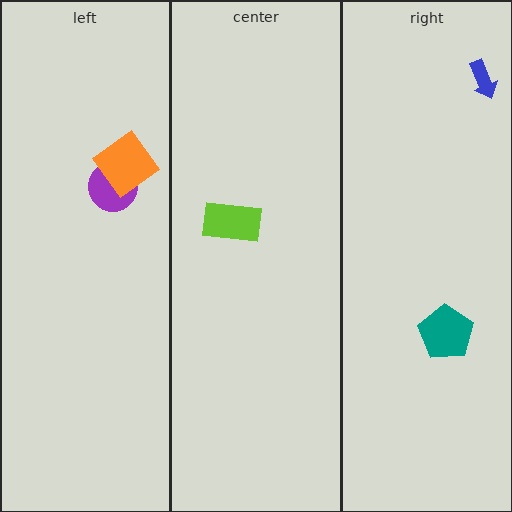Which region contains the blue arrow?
The right region.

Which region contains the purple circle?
The left region.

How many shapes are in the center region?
1.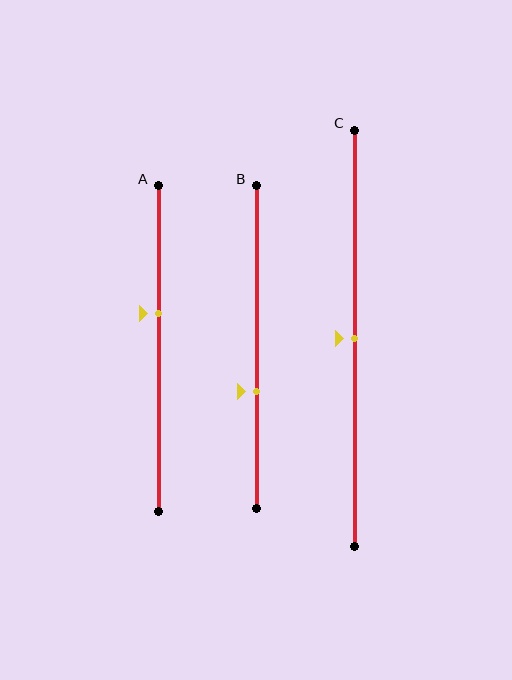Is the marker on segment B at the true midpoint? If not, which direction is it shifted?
No, the marker on segment B is shifted downward by about 14% of the segment length.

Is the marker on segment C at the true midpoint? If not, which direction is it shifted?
Yes, the marker on segment C is at the true midpoint.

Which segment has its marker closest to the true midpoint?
Segment C has its marker closest to the true midpoint.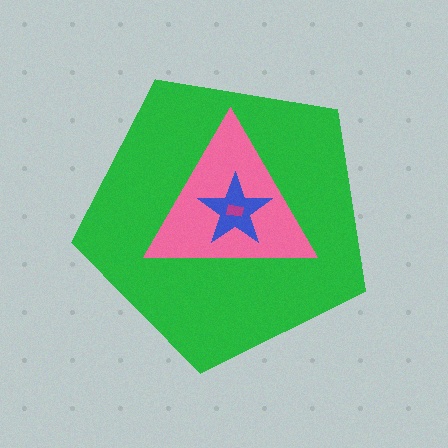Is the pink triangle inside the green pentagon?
Yes.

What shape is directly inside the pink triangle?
The blue star.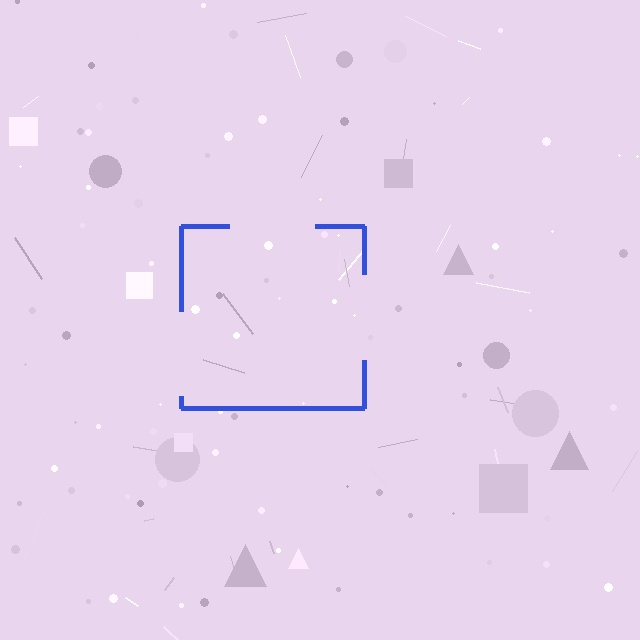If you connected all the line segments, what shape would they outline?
They would outline a square.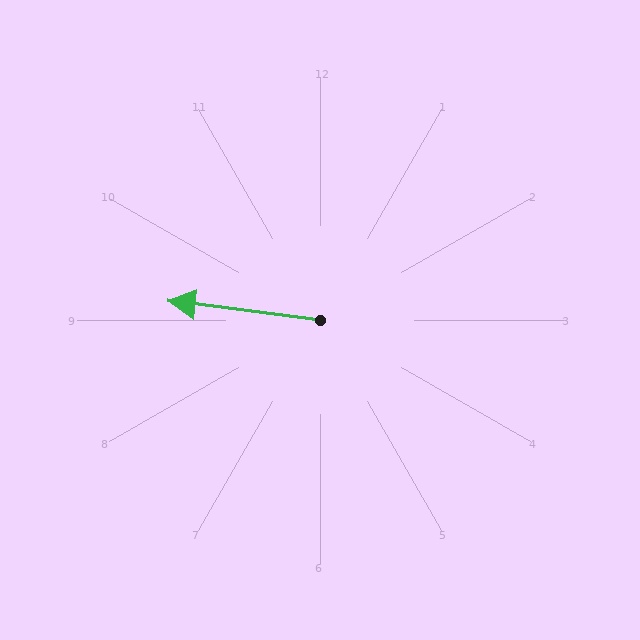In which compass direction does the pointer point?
West.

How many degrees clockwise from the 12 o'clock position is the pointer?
Approximately 277 degrees.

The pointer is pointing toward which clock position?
Roughly 9 o'clock.